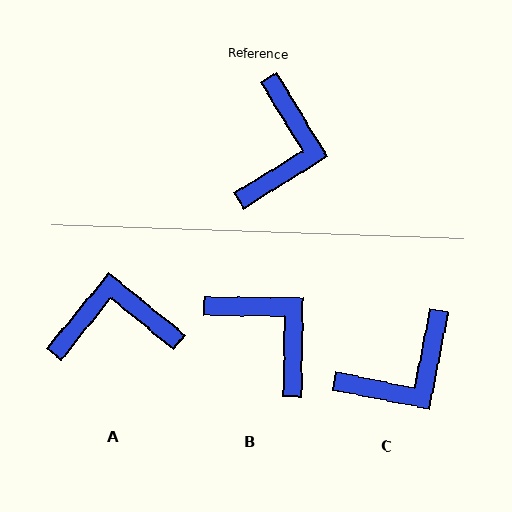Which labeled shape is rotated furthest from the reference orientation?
A, about 109 degrees away.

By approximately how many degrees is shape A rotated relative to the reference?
Approximately 109 degrees counter-clockwise.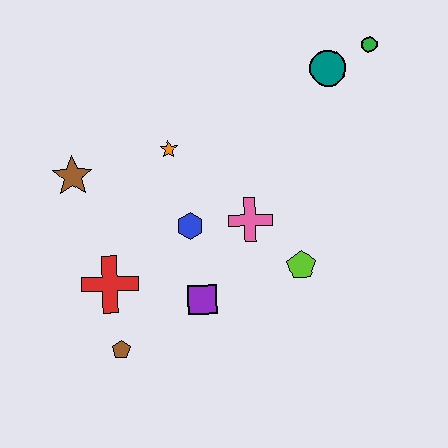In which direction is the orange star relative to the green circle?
The orange star is to the left of the green circle.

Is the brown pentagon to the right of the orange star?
No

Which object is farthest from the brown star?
The green circle is farthest from the brown star.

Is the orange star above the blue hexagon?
Yes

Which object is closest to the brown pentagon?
The red cross is closest to the brown pentagon.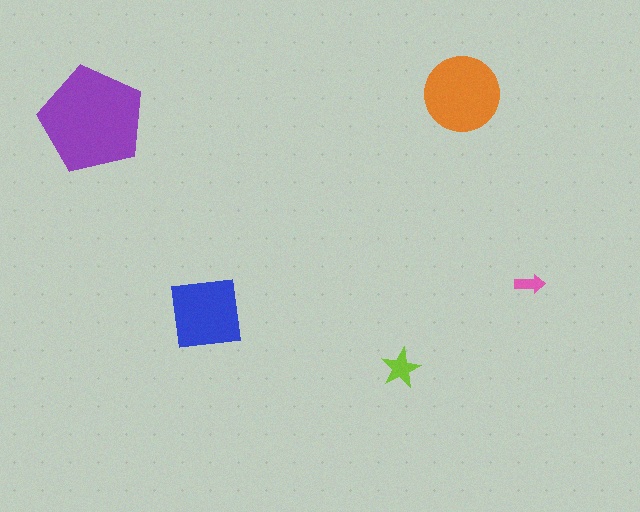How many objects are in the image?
There are 5 objects in the image.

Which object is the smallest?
The pink arrow.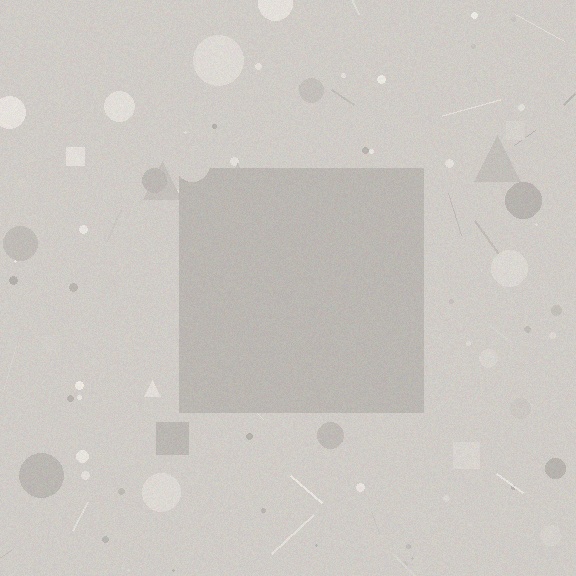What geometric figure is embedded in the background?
A square is embedded in the background.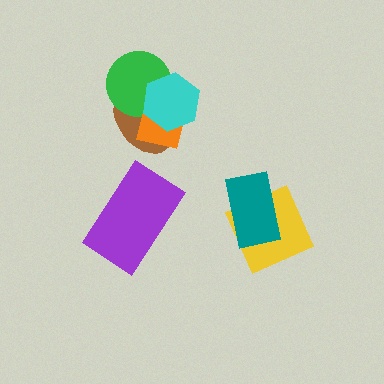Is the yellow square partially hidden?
Yes, it is partially covered by another shape.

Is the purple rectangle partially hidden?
No, no other shape covers it.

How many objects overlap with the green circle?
3 objects overlap with the green circle.